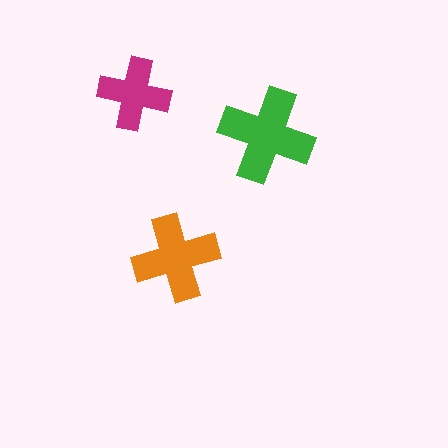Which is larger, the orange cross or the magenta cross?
The orange one.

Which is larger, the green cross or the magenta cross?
The green one.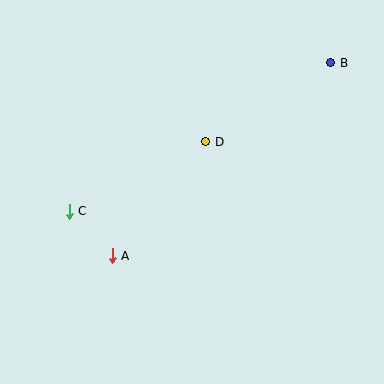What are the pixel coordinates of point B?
Point B is at (331, 63).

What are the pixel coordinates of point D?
Point D is at (206, 142).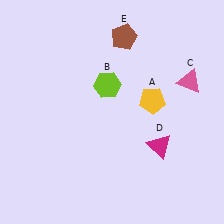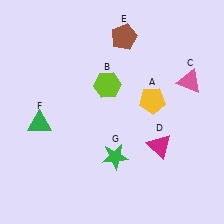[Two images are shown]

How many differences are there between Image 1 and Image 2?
There are 2 differences between the two images.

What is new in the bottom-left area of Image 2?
A green triangle (F) was added in the bottom-left area of Image 2.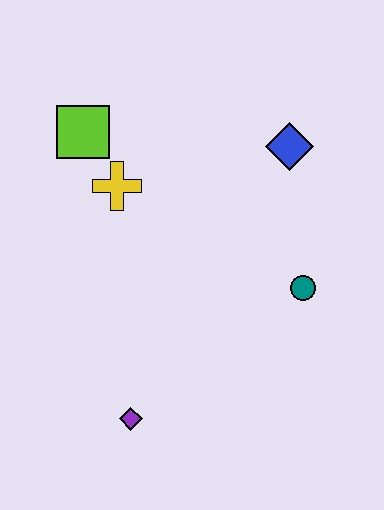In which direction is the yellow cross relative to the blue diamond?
The yellow cross is to the left of the blue diamond.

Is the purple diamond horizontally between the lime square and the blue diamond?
Yes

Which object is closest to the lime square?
The yellow cross is closest to the lime square.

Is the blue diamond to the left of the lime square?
No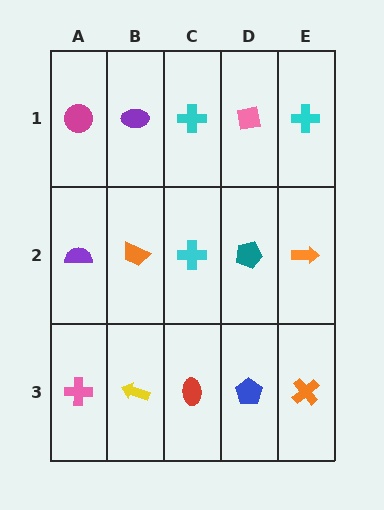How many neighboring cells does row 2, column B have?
4.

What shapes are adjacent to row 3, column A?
A purple semicircle (row 2, column A), a yellow arrow (row 3, column B).